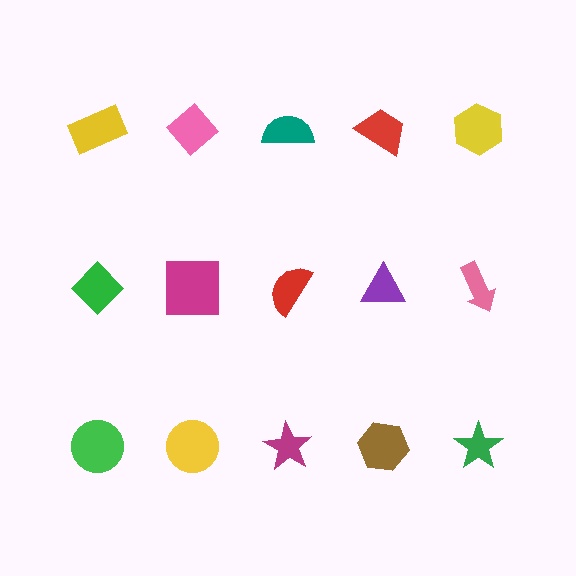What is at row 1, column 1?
A yellow rectangle.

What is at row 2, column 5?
A pink arrow.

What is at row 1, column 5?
A yellow hexagon.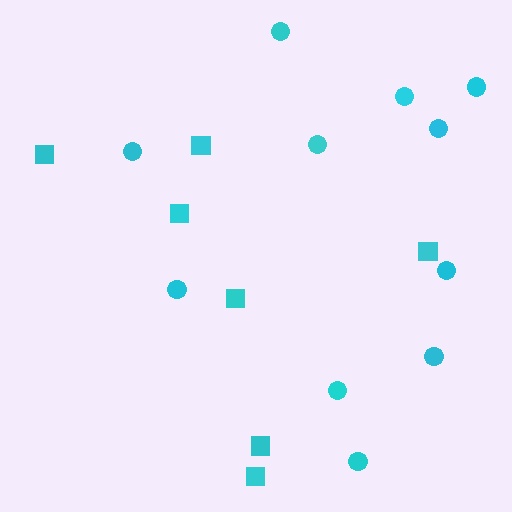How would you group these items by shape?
There are 2 groups: one group of squares (7) and one group of circles (11).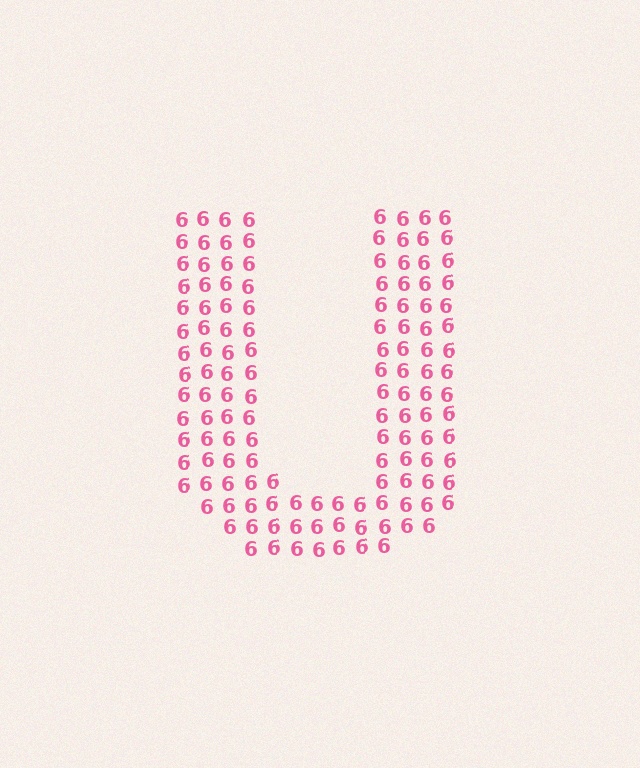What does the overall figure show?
The overall figure shows the letter U.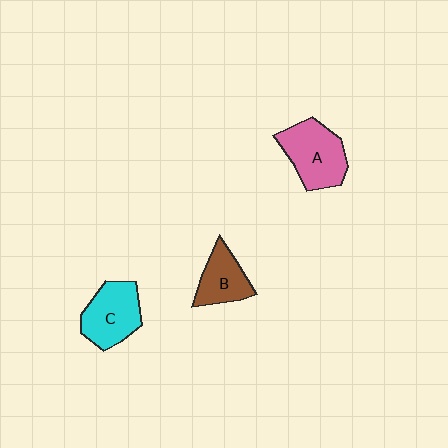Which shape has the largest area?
Shape A (pink).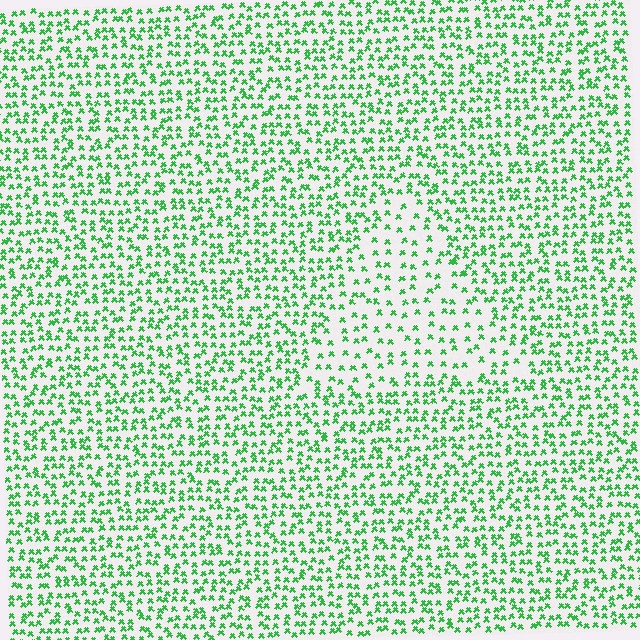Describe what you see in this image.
The image contains small green elements arranged at two different densities. A triangle-shaped region is visible where the elements are less densely packed than the surrounding area.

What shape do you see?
I see a triangle.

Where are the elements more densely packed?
The elements are more densely packed outside the triangle boundary.